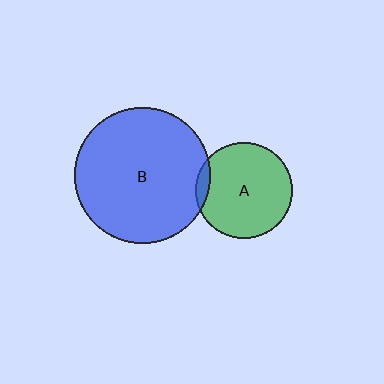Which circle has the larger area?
Circle B (blue).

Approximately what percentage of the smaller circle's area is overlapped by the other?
Approximately 5%.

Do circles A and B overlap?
Yes.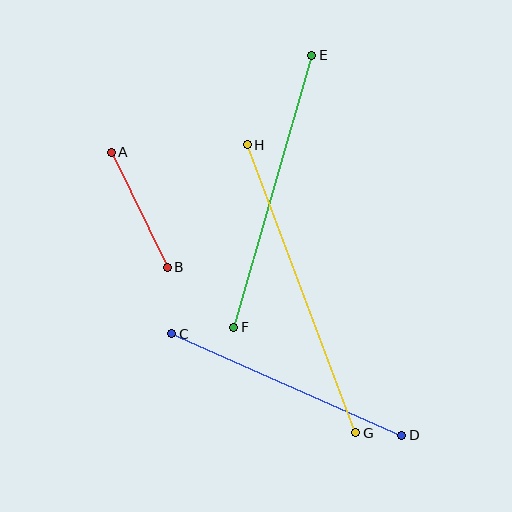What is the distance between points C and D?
The distance is approximately 252 pixels.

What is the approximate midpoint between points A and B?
The midpoint is at approximately (139, 210) pixels.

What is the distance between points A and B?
The distance is approximately 128 pixels.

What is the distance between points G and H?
The distance is approximately 308 pixels.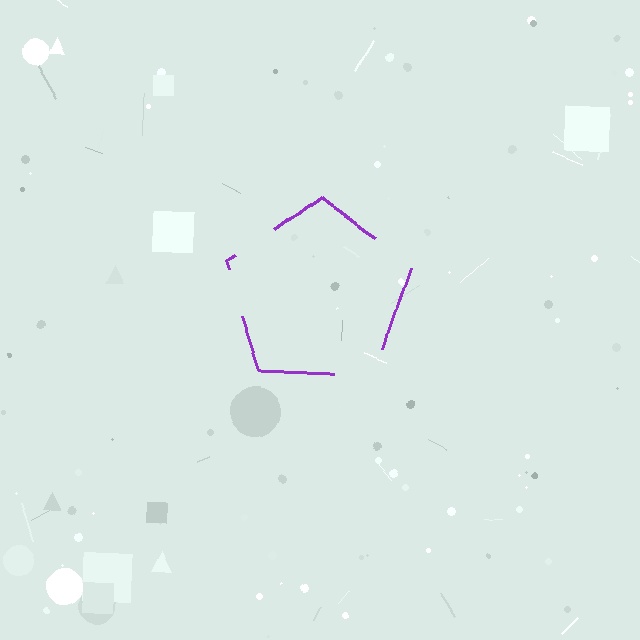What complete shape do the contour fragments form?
The contour fragments form a pentagon.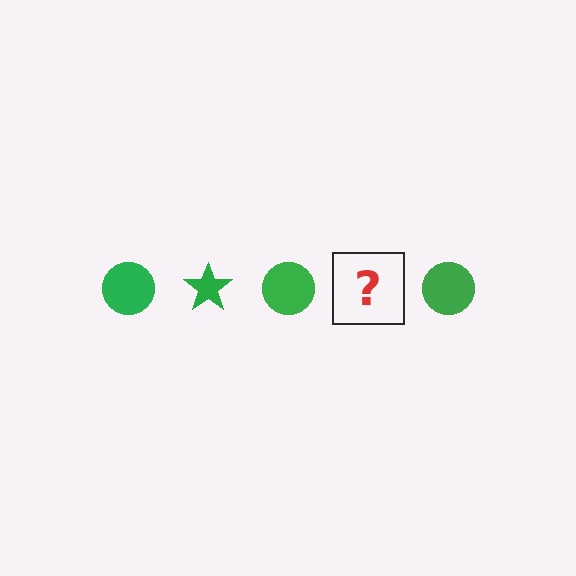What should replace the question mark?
The question mark should be replaced with a green star.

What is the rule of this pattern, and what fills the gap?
The rule is that the pattern cycles through circle, star shapes in green. The gap should be filled with a green star.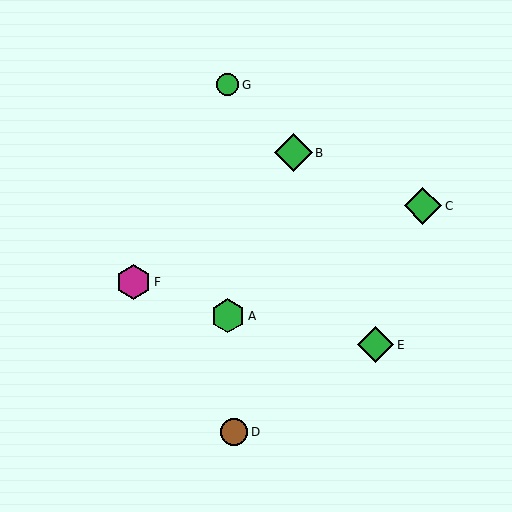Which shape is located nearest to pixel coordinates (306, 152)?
The green diamond (labeled B) at (293, 153) is nearest to that location.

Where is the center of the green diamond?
The center of the green diamond is at (293, 153).